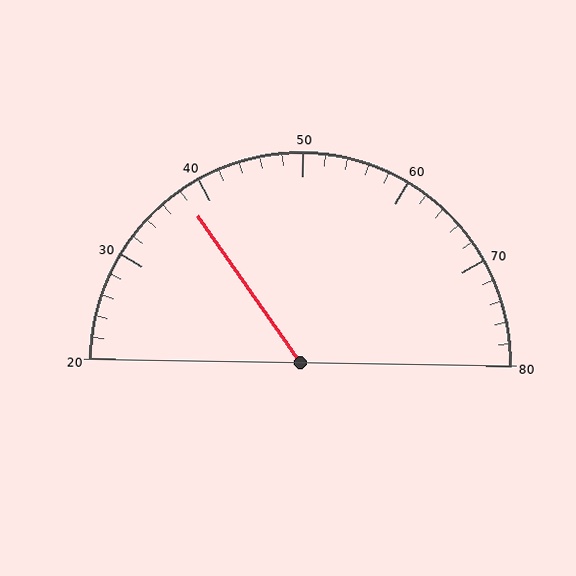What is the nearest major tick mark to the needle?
The nearest major tick mark is 40.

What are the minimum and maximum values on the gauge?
The gauge ranges from 20 to 80.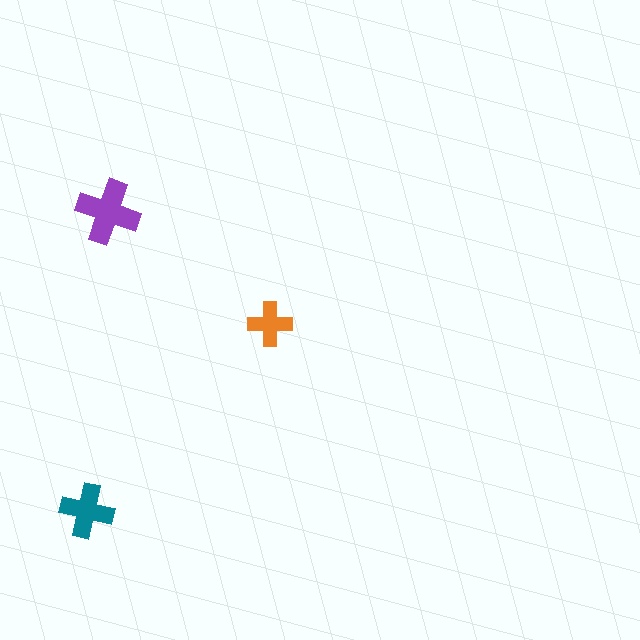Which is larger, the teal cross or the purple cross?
The purple one.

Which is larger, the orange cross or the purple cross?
The purple one.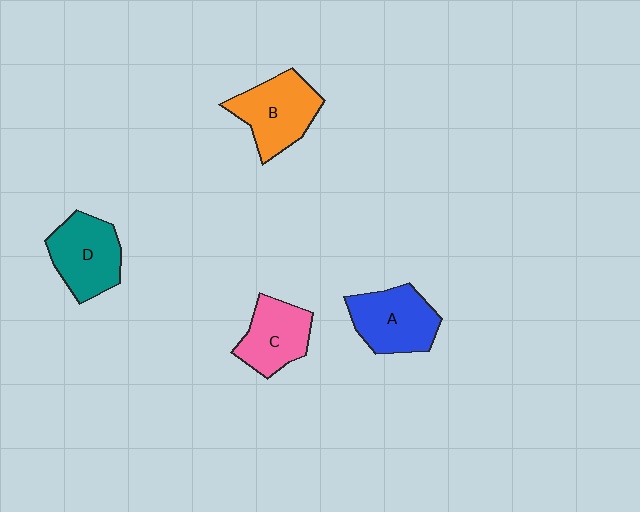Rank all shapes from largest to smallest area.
From largest to smallest: B (orange), A (blue), D (teal), C (pink).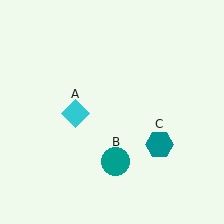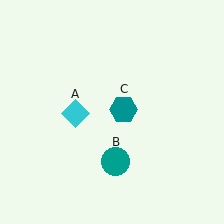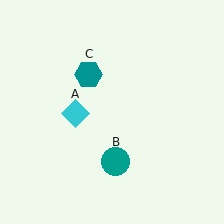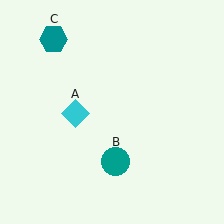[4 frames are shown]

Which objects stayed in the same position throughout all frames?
Cyan diamond (object A) and teal circle (object B) remained stationary.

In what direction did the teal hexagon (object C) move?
The teal hexagon (object C) moved up and to the left.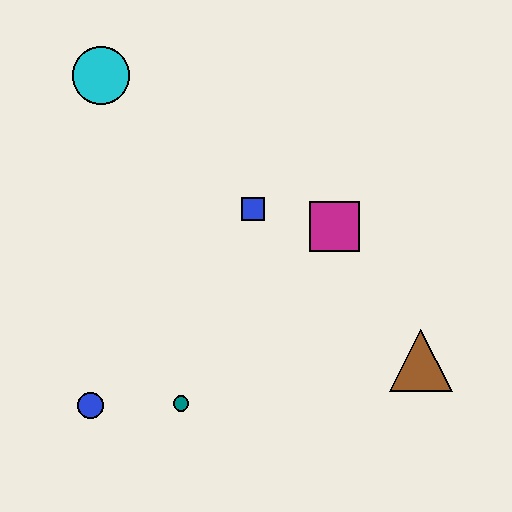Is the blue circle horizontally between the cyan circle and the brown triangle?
No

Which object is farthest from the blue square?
The blue circle is farthest from the blue square.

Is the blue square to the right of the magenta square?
No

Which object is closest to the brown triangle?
The magenta square is closest to the brown triangle.